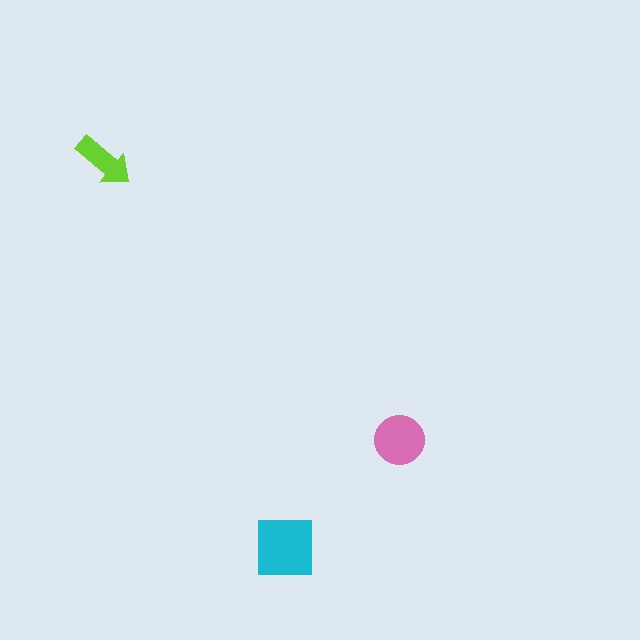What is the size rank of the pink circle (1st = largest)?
2nd.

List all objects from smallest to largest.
The lime arrow, the pink circle, the cyan square.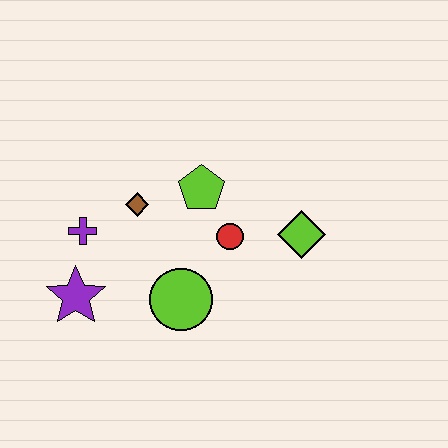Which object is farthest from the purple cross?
The lime diamond is farthest from the purple cross.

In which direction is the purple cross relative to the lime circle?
The purple cross is to the left of the lime circle.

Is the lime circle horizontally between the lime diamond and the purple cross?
Yes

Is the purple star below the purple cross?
Yes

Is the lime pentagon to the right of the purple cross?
Yes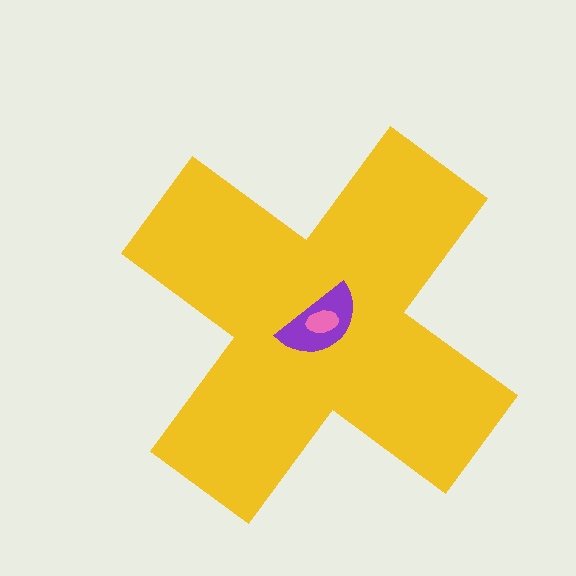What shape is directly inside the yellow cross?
The purple semicircle.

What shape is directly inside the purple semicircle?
The pink ellipse.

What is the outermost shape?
The yellow cross.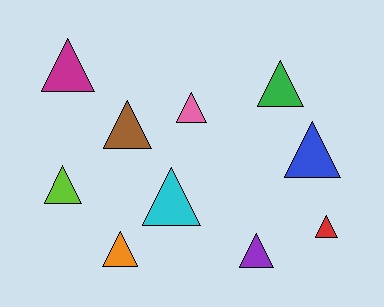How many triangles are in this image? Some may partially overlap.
There are 10 triangles.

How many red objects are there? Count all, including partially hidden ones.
There is 1 red object.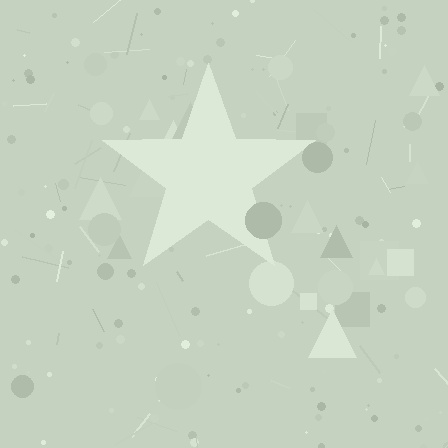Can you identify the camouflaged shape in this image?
The camouflaged shape is a star.